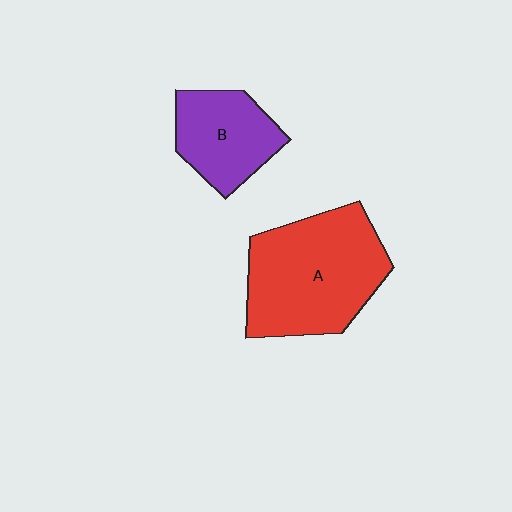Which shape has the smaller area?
Shape B (purple).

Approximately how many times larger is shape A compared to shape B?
Approximately 1.8 times.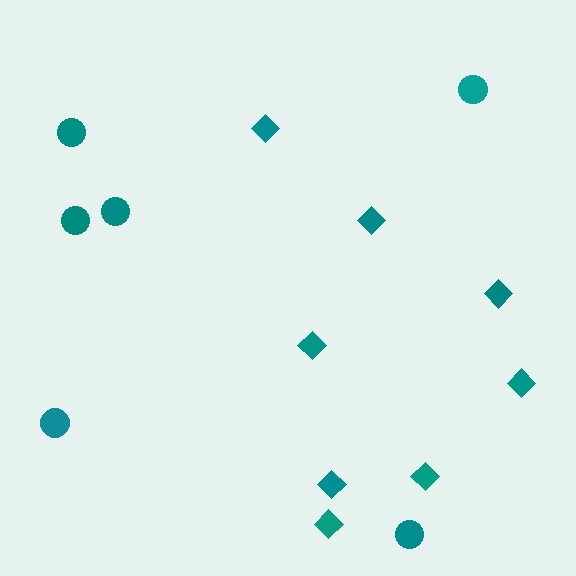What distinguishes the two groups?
There are 2 groups: one group of circles (6) and one group of diamonds (8).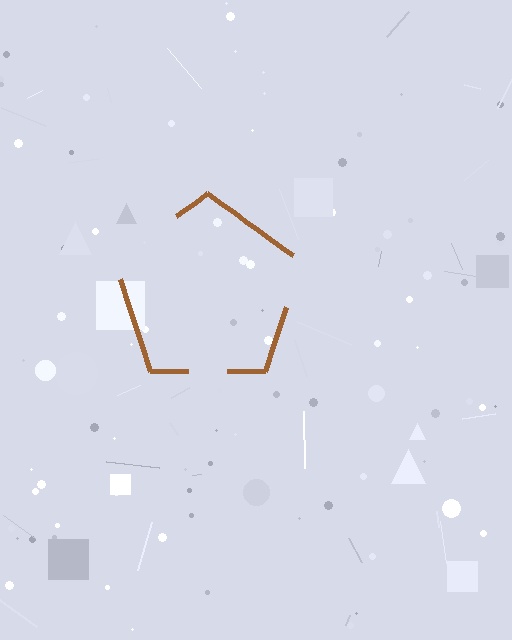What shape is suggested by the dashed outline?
The dashed outline suggests a pentagon.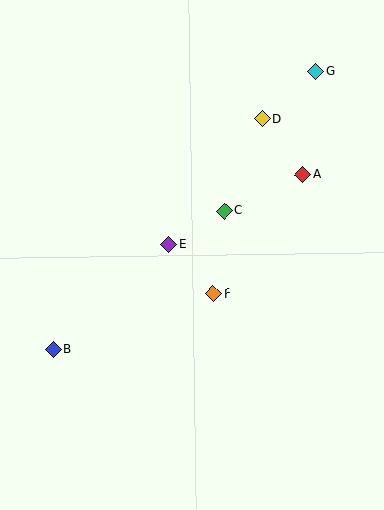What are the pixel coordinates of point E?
Point E is at (169, 245).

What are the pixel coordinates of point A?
Point A is at (303, 174).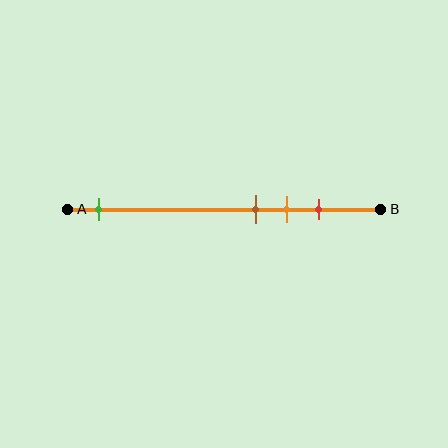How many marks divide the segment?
There are 4 marks dividing the segment.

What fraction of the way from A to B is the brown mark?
The brown mark is approximately 60% (0.6) of the way from A to B.